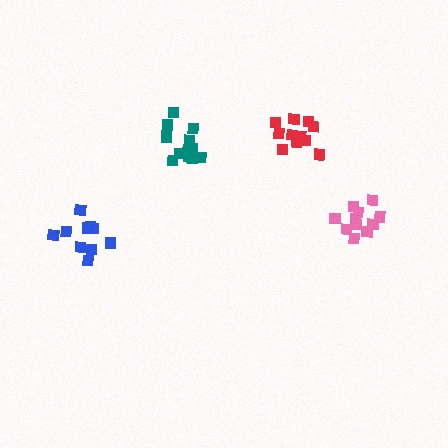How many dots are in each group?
Group 1: 11 dots, Group 2: 10 dots, Group 3: 13 dots, Group 4: 11 dots (45 total).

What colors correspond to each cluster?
The clusters are colored: pink, blue, teal, red.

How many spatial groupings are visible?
There are 4 spatial groupings.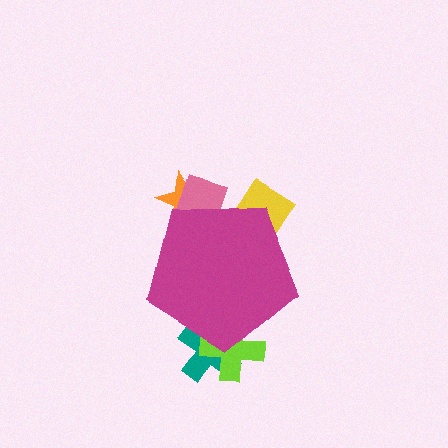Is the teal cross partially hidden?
Yes, the teal cross is partially hidden behind the magenta pentagon.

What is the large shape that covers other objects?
A magenta pentagon.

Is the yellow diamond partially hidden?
Yes, the yellow diamond is partially hidden behind the magenta pentagon.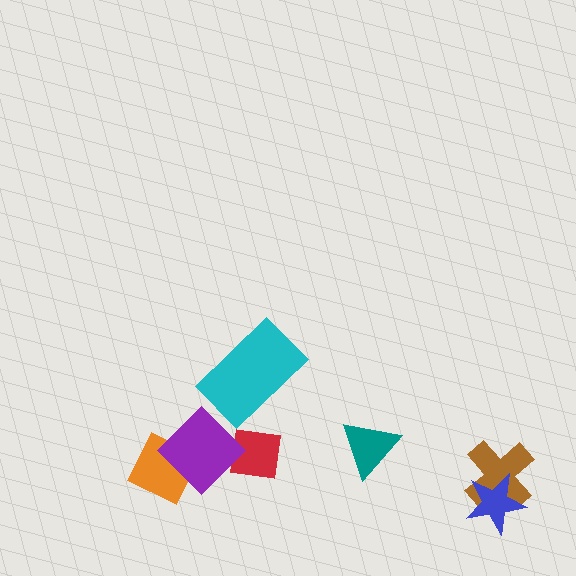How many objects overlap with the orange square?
1 object overlaps with the orange square.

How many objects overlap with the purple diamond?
2 objects overlap with the purple diamond.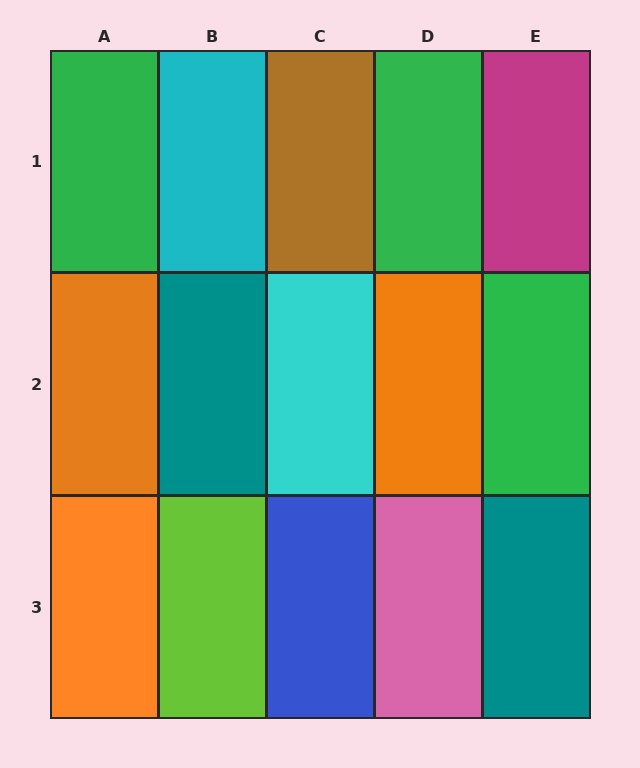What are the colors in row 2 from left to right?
Orange, teal, cyan, orange, green.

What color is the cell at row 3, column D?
Pink.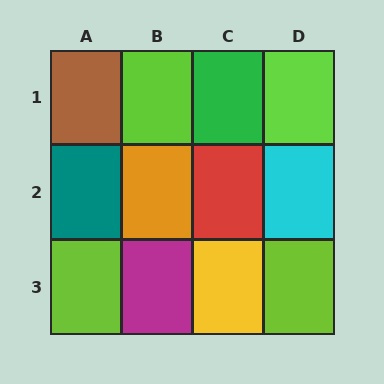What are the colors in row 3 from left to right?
Lime, magenta, yellow, lime.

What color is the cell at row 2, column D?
Cyan.